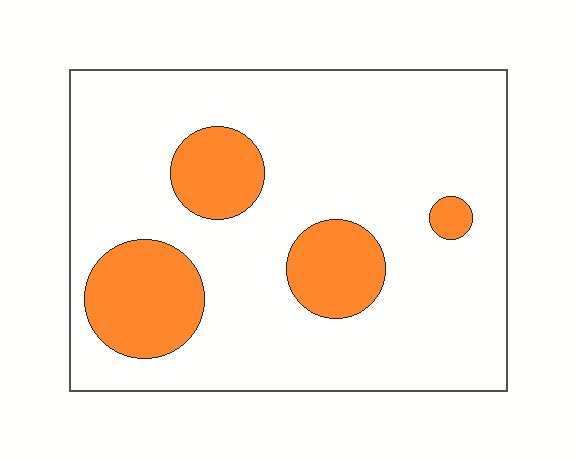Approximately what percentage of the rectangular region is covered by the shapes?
Approximately 20%.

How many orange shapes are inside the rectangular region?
4.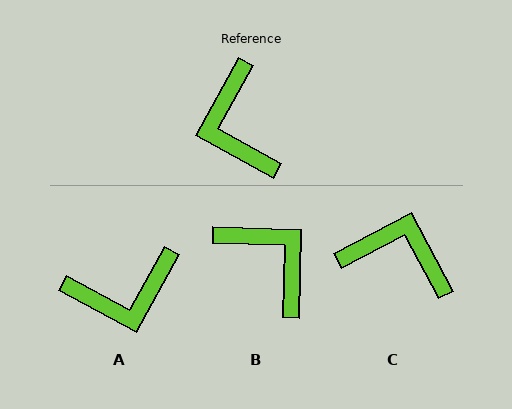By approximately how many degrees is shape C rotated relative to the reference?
Approximately 123 degrees clockwise.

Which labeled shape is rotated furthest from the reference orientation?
B, about 152 degrees away.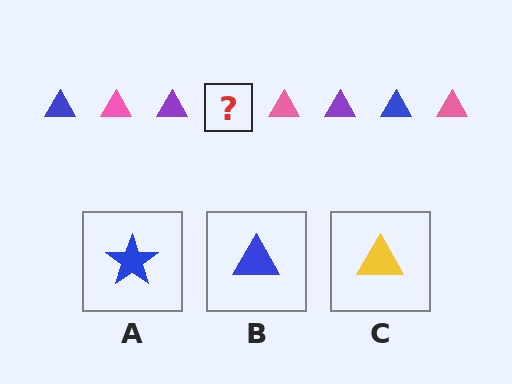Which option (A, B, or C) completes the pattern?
B.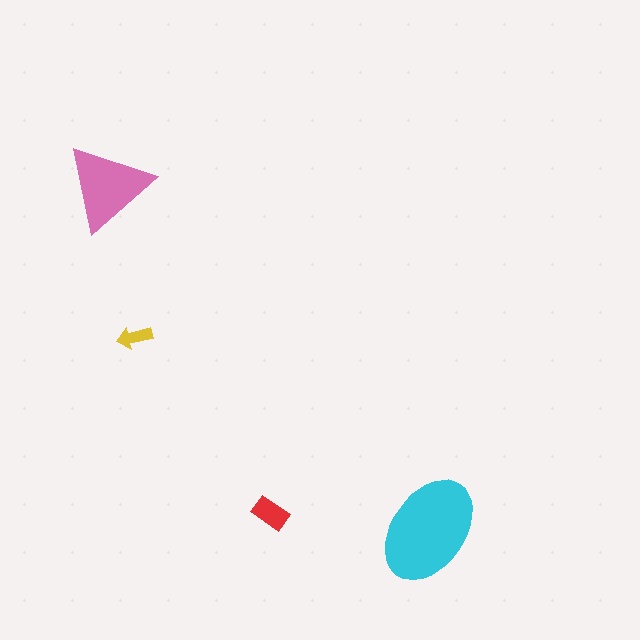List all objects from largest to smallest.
The cyan ellipse, the pink triangle, the red rectangle, the yellow arrow.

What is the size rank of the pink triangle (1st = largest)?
2nd.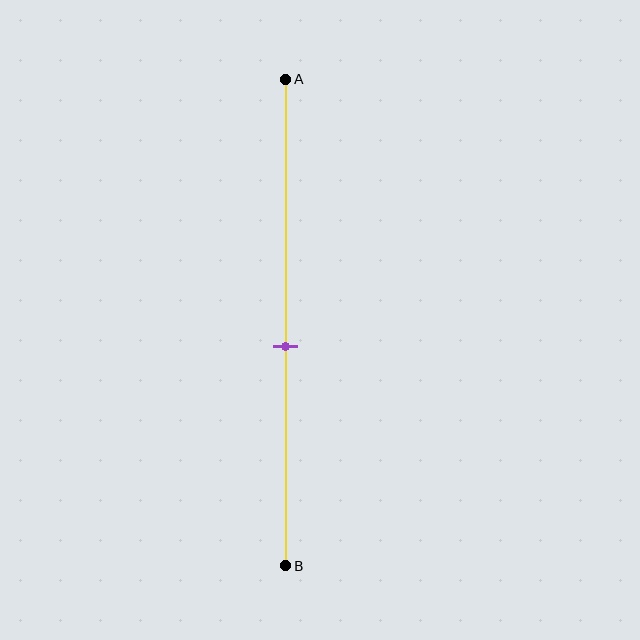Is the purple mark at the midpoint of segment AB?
No, the mark is at about 55% from A, not at the 50% midpoint.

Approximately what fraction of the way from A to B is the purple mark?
The purple mark is approximately 55% of the way from A to B.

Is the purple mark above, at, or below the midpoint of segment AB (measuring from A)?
The purple mark is below the midpoint of segment AB.